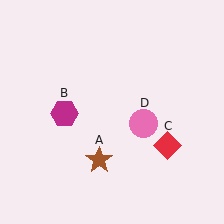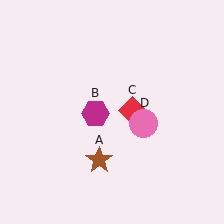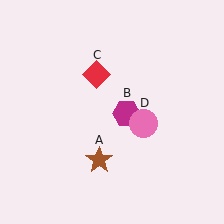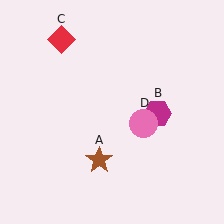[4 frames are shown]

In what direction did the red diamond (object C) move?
The red diamond (object C) moved up and to the left.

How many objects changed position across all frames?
2 objects changed position: magenta hexagon (object B), red diamond (object C).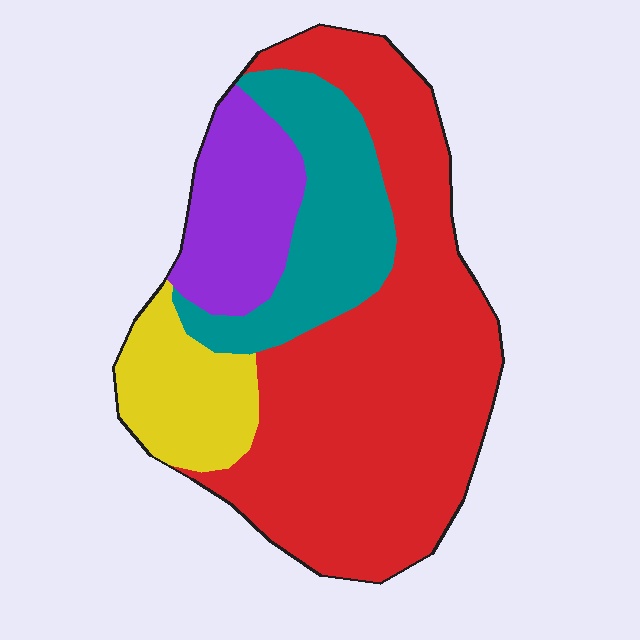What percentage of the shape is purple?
Purple covers roughly 15% of the shape.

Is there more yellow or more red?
Red.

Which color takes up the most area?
Red, at roughly 55%.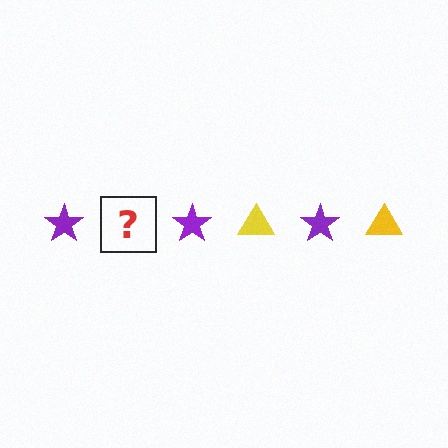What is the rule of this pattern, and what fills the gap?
The rule is that the pattern alternates between purple star and yellow triangle. The gap should be filled with a yellow triangle.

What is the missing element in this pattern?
The missing element is a yellow triangle.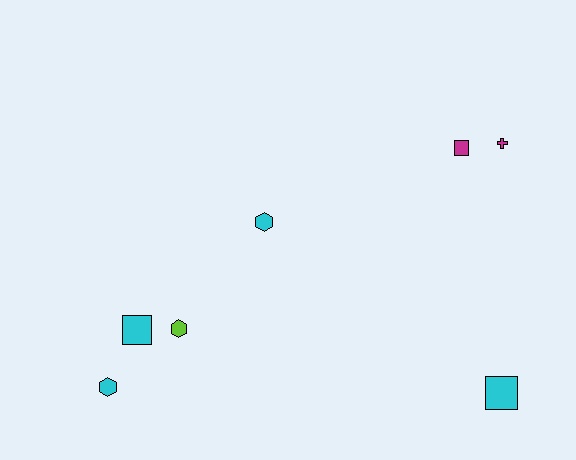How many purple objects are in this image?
There are no purple objects.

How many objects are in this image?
There are 7 objects.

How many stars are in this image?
There are no stars.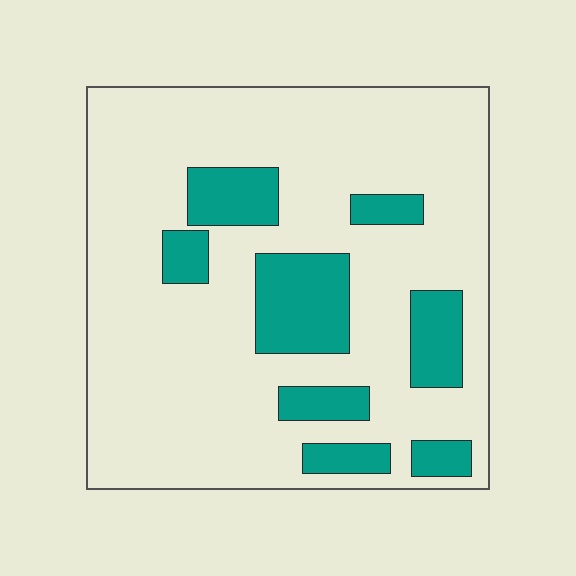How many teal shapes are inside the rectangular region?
8.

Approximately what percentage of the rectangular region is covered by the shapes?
Approximately 20%.